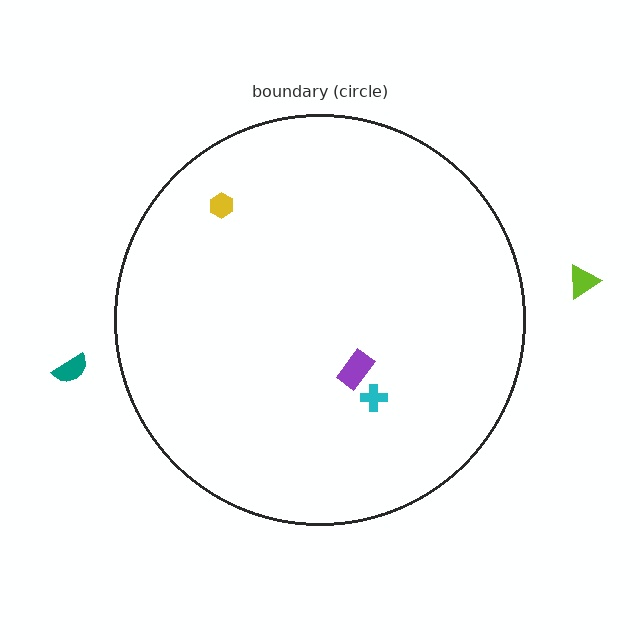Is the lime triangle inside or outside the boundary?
Outside.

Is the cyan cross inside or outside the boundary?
Inside.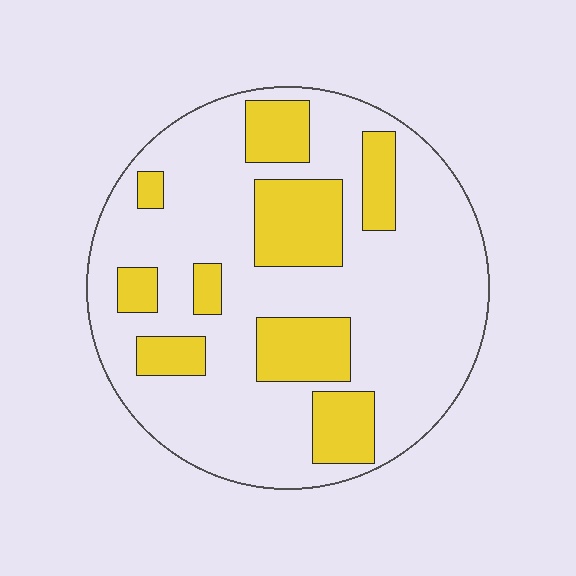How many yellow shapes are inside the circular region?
9.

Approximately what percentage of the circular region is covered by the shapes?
Approximately 25%.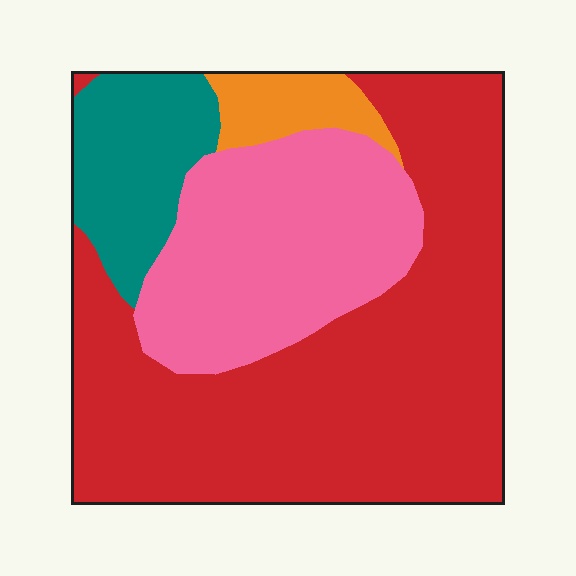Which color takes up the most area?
Red, at roughly 55%.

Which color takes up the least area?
Orange, at roughly 5%.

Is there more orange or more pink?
Pink.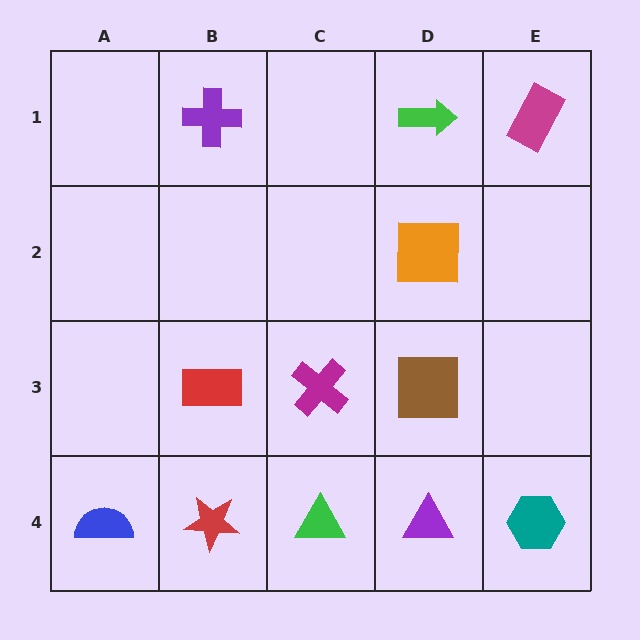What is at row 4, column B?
A red star.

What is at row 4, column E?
A teal hexagon.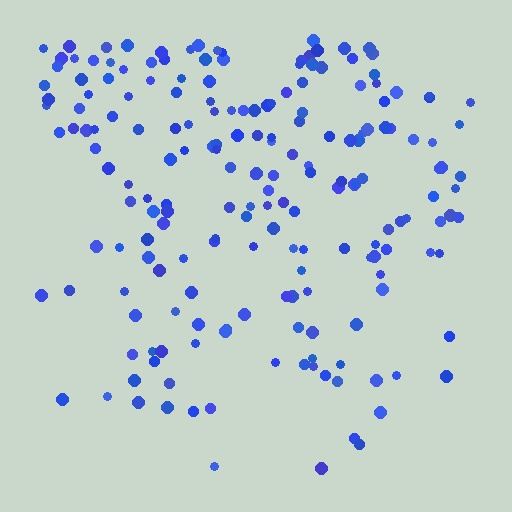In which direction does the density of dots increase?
From bottom to top, with the top side densest.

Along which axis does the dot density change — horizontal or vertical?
Vertical.